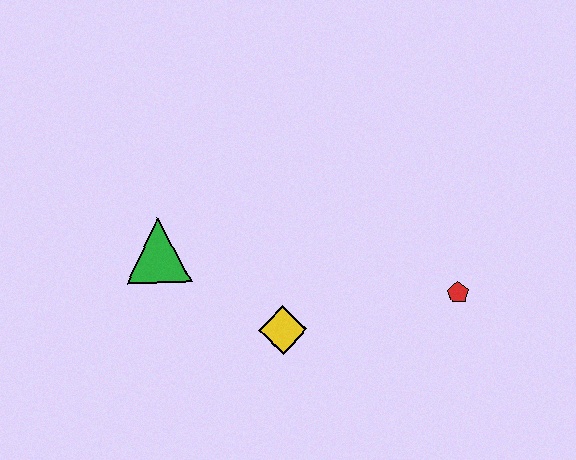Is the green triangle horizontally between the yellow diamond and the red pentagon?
No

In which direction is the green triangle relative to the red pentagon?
The green triangle is to the left of the red pentagon.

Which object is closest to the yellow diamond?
The green triangle is closest to the yellow diamond.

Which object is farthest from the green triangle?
The red pentagon is farthest from the green triangle.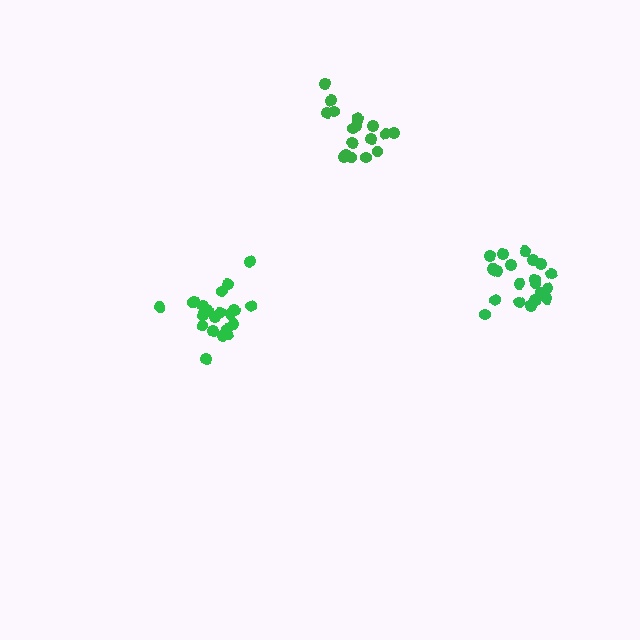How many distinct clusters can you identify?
There are 3 distinct clusters.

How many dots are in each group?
Group 1: 18 dots, Group 2: 21 dots, Group 3: 20 dots (59 total).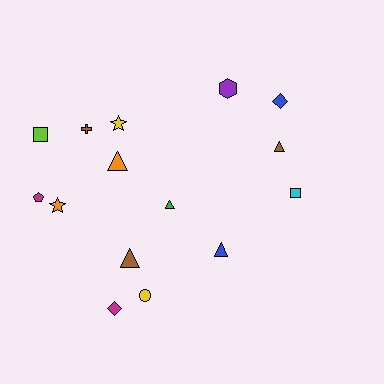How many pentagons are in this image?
There is 1 pentagon.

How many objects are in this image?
There are 15 objects.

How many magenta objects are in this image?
There are 2 magenta objects.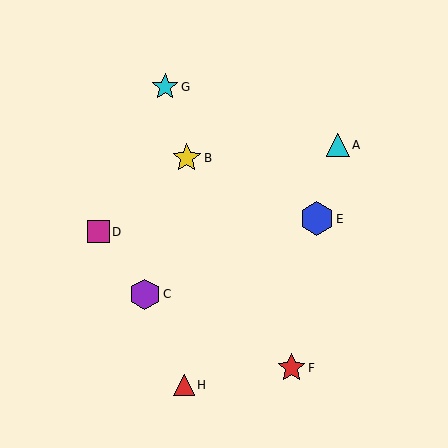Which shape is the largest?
The blue hexagon (labeled E) is the largest.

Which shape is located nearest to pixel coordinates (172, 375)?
The red triangle (labeled H) at (184, 385) is nearest to that location.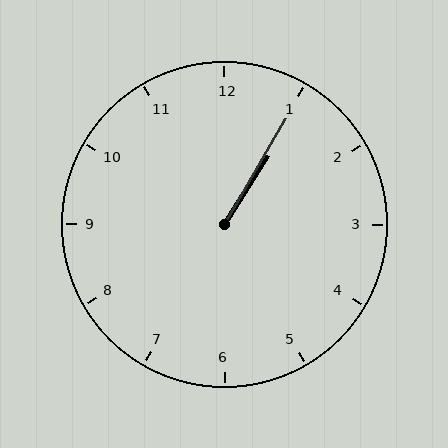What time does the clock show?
1:05.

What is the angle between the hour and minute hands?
Approximately 2 degrees.